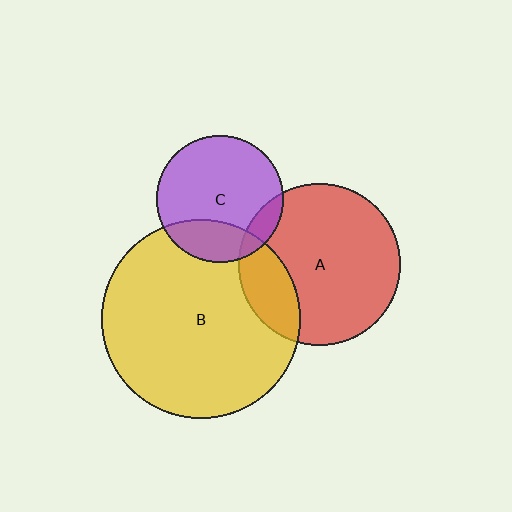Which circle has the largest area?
Circle B (yellow).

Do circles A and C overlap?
Yes.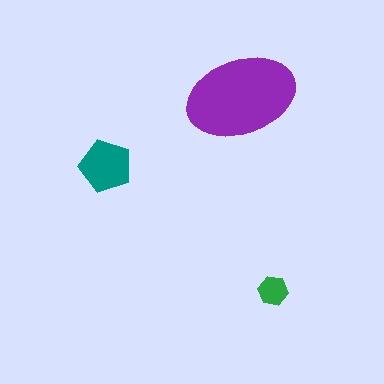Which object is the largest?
The purple ellipse.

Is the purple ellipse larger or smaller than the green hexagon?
Larger.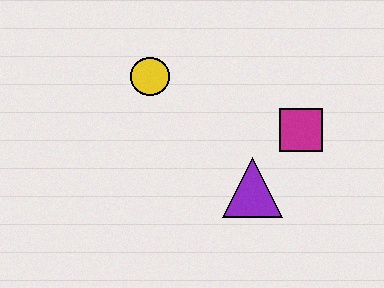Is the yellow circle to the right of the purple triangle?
No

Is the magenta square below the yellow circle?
Yes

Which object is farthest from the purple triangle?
The yellow circle is farthest from the purple triangle.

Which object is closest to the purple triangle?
The magenta square is closest to the purple triangle.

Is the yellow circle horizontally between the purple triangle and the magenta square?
No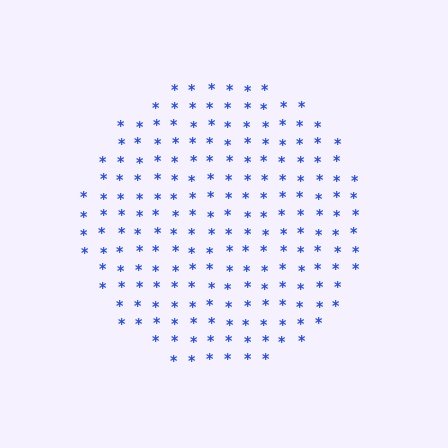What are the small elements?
The small elements are asterisks.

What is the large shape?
The large shape is a circle.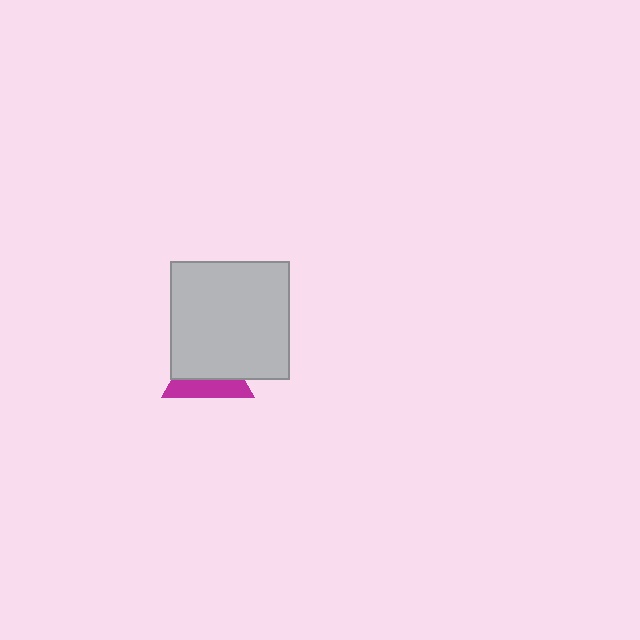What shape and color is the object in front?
The object in front is a light gray square.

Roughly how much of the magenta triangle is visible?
A small part of it is visible (roughly 40%).